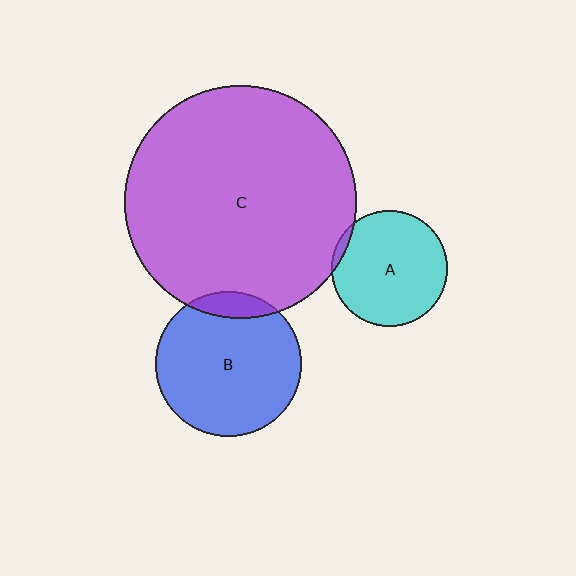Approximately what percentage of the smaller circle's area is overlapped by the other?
Approximately 10%.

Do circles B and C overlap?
Yes.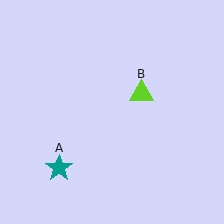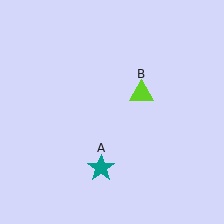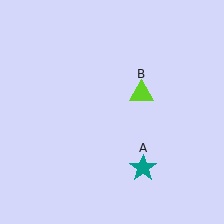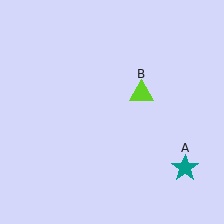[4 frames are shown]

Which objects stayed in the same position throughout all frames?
Lime triangle (object B) remained stationary.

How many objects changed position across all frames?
1 object changed position: teal star (object A).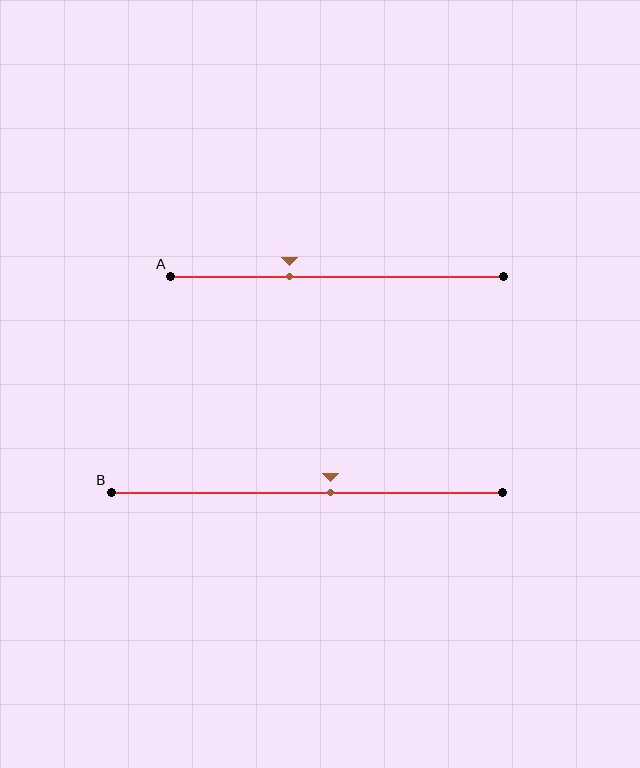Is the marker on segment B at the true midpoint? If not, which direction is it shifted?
No, the marker on segment B is shifted to the right by about 6% of the segment length.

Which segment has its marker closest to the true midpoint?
Segment B has its marker closest to the true midpoint.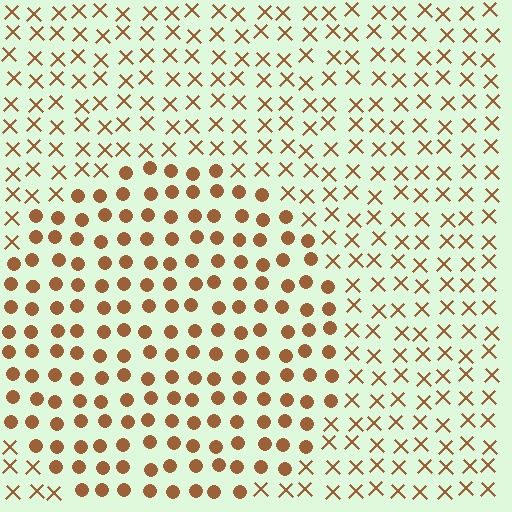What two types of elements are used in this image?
The image uses circles inside the circle region and X marks outside it.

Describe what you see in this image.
The image is filled with small brown elements arranged in a uniform grid. A circle-shaped region contains circles, while the surrounding area contains X marks. The boundary is defined purely by the change in element shape.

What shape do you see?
I see a circle.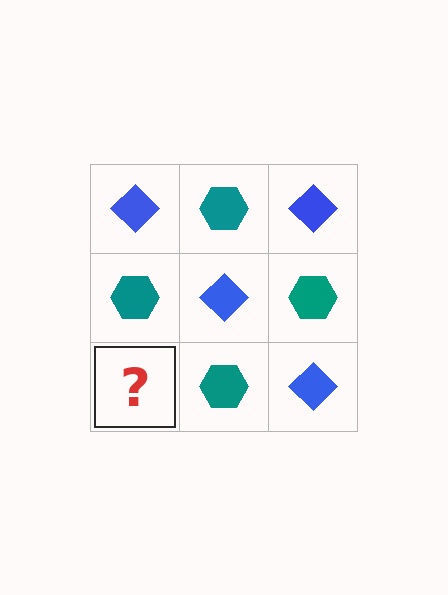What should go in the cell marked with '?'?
The missing cell should contain a blue diamond.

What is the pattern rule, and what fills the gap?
The rule is that it alternates blue diamond and teal hexagon in a checkerboard pattern. The gap should be filled with a blue diamond.